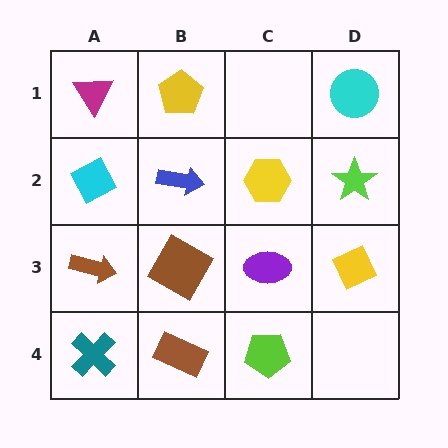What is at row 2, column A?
A cyan diamond.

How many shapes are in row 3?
4 shapes.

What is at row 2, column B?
A blue arrow.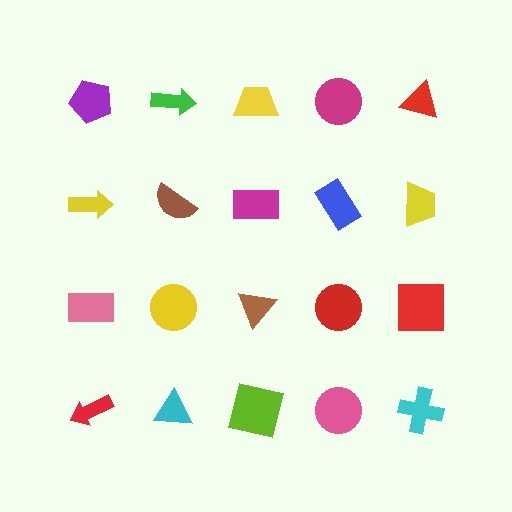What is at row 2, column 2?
A brown semicircle.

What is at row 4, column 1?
A red arrow.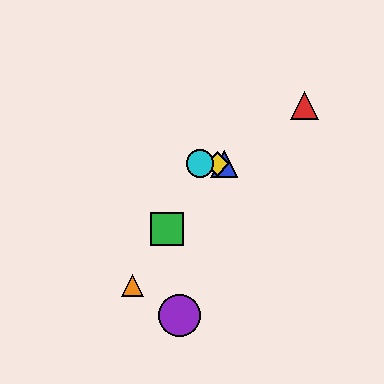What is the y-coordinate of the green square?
The green square is at y≈229.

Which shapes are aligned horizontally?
The blue triangle, the yellow diamond, the cyan circle are aligned horizontally.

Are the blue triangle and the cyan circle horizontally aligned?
Yes, both are at y≈164.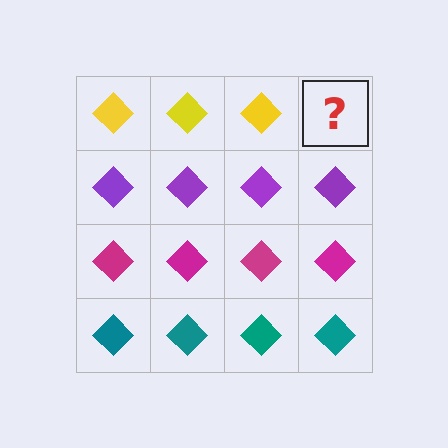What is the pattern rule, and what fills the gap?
The rule is that each row has a consistent color. The gap should be filled with a yellow diamond.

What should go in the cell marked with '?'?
The missing cell should contain a yellow diamond.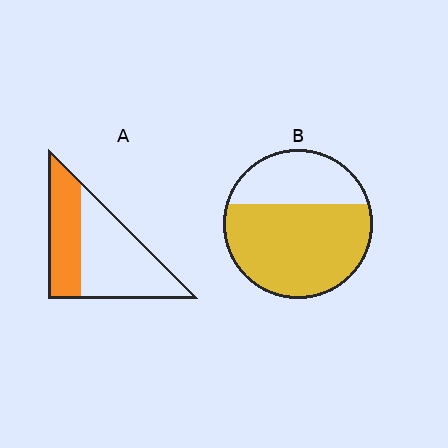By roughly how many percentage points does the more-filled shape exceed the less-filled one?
By roughly 30 percentage points (B over A).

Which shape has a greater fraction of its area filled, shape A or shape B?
Shape B.